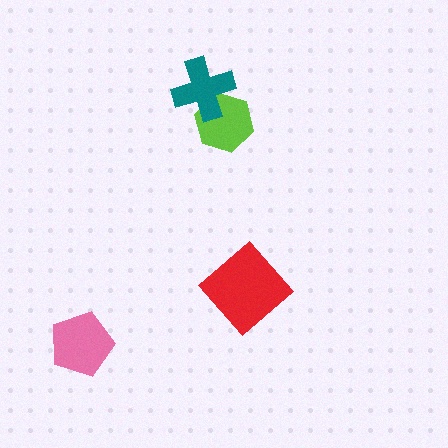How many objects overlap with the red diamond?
0 objects overlap with the red diamond.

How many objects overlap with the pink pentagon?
0 objects overlap with the pink pentagon.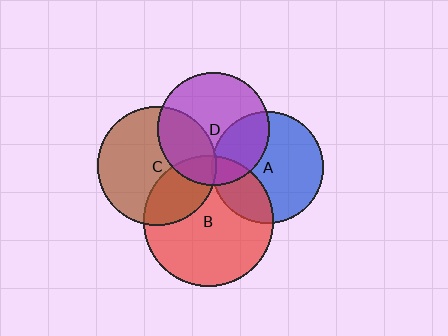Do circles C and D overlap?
Yes.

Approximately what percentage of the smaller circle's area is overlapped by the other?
Approximately 30%.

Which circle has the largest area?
Circle B (red).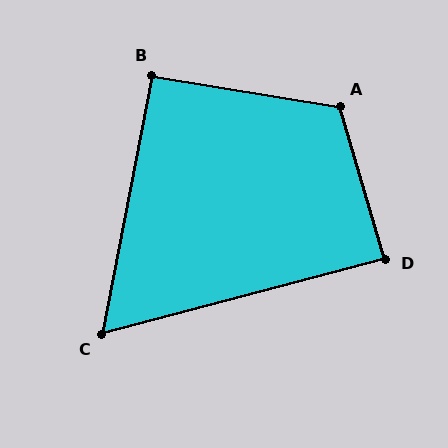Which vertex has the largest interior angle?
A, at approximately 116 degrees.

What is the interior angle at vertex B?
Approximately 92 degrees (approximately right).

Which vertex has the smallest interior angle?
C, at approximately 64 degrees.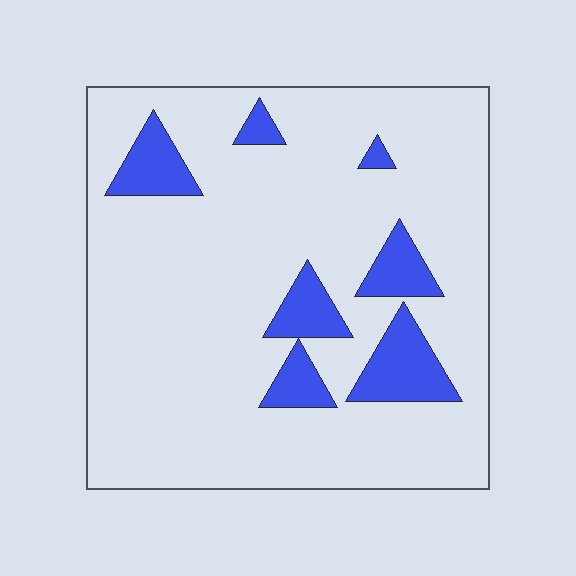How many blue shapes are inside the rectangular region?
7.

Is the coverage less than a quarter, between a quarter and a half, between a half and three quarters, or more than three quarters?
Less than a quarter.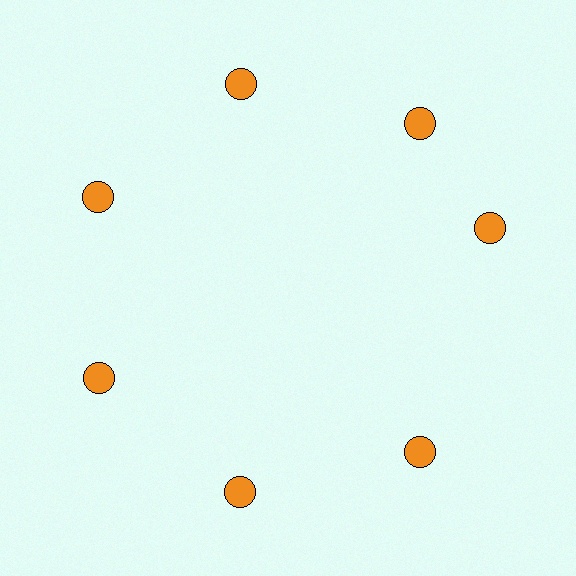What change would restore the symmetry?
The symmetry would be restored by rotating it back into even spacing with its neighbors so that all 7 circles sit at equal angles and equal distance from the center.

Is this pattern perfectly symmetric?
No. The 7 orange circles are arranged in a ring, but one element near the 3 o'clock position is rotated out of alignment along the ring, breaking the 7-fold rotational symmetry.